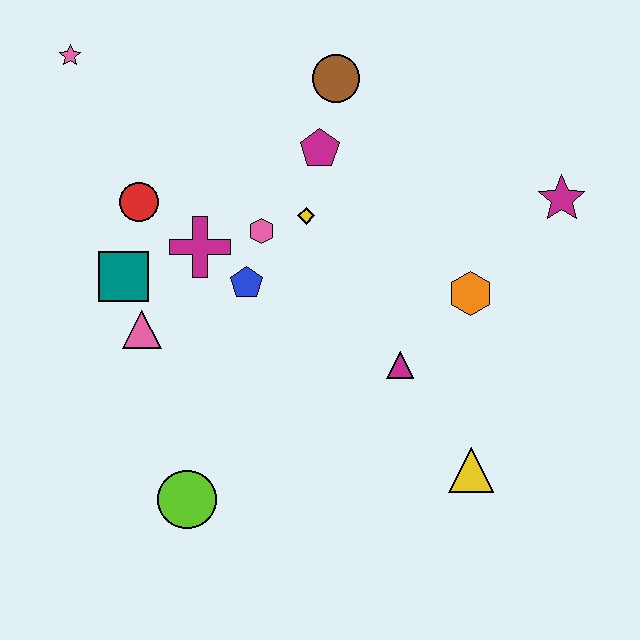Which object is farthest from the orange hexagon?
The pink star is farthest from the orange hexagon.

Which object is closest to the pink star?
The red circle is closest to the pink star.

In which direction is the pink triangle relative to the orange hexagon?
The pink triangle is to the left of the orange hexagon.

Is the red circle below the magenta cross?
No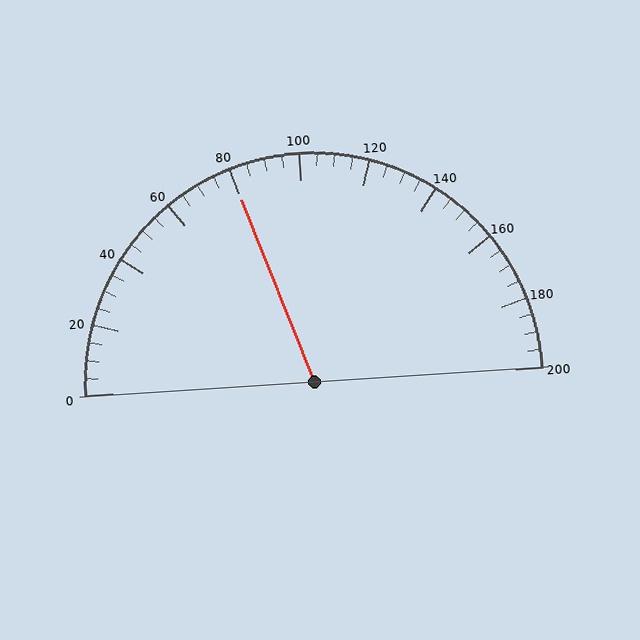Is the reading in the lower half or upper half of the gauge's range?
The reading is in the lower half of the range (0 to 200).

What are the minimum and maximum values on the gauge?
The gauge ranges from 0 to 200.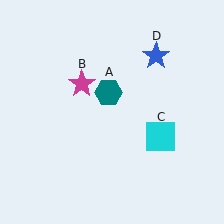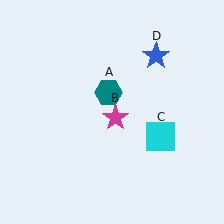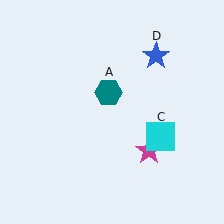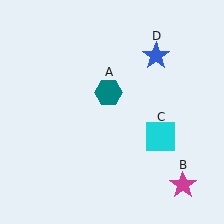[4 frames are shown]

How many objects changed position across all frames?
1 object changed position: magenta star (object B).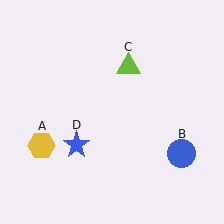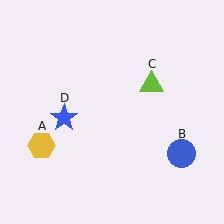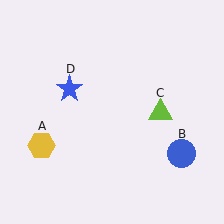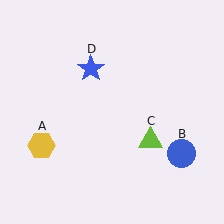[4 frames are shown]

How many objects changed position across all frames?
2 objects changed position: lime triangle (object C), blue star (object D).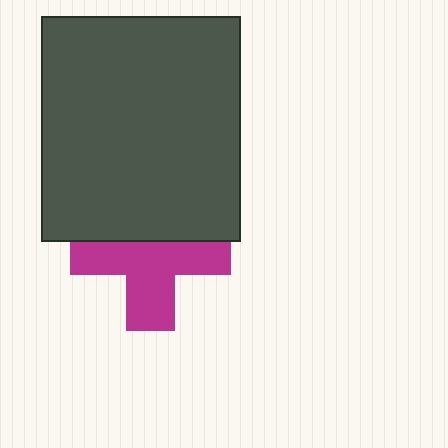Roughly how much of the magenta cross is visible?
About half of it is visible (roughly 61%).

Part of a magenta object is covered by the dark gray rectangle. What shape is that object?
It is a cross.